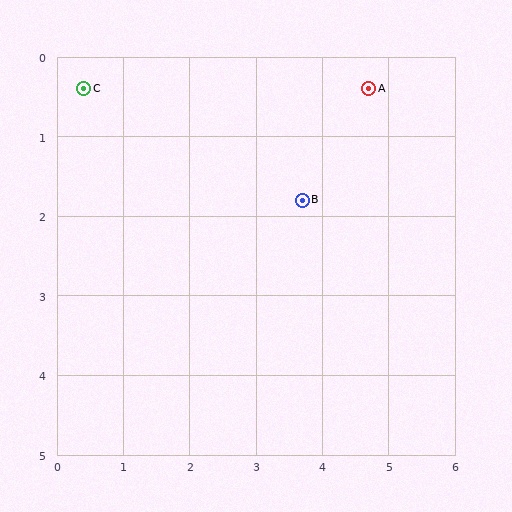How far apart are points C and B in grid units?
Points C and B are about 3.6 grid units apart.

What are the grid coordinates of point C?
Point C is at approximately (0.4, 0.4).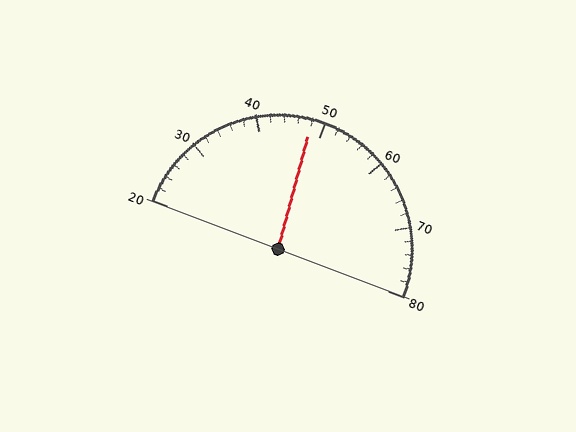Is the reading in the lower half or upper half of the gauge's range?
The reading is in the lower half of the range (20 to 80).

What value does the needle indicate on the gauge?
The needle indicates approximately 48.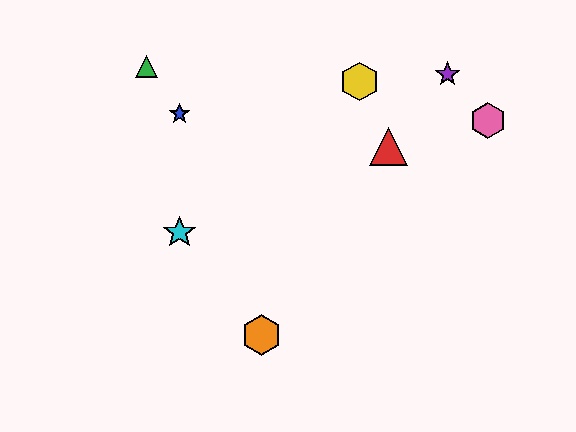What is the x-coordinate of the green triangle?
The green triangle is at x≈147.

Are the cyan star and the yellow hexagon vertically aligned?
No, the cyan star is at x≈179 and the yellow hexagon is at x≈359.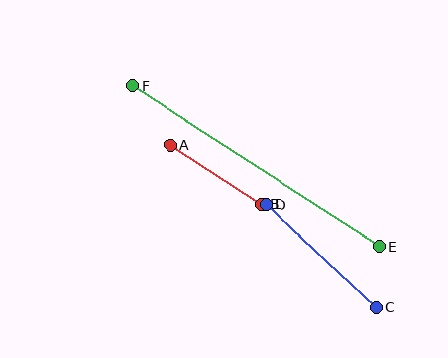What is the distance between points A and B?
The distance is approximately 109 pixels.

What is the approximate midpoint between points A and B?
The midpoint is at approximately (216, 175) pixels.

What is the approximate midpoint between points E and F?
The midpoint is at approximately (256, 167) pixels.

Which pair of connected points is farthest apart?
Points E and F are farthest apart.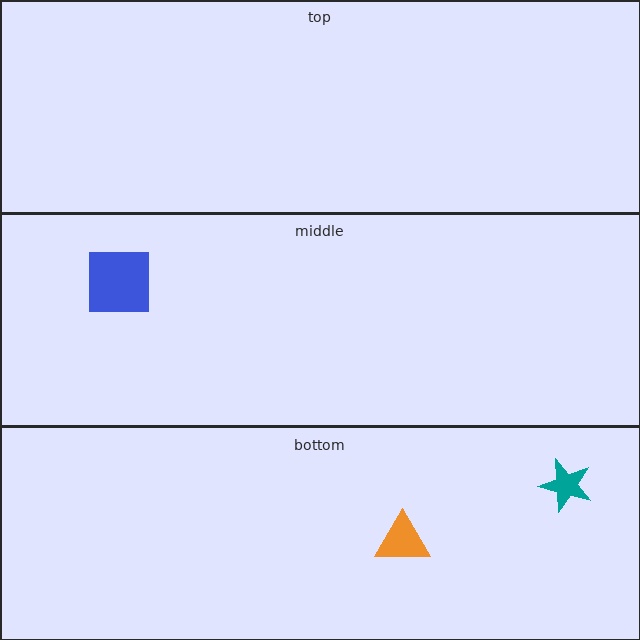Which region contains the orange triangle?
The bottom region.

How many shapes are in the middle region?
1.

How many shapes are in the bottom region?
2.